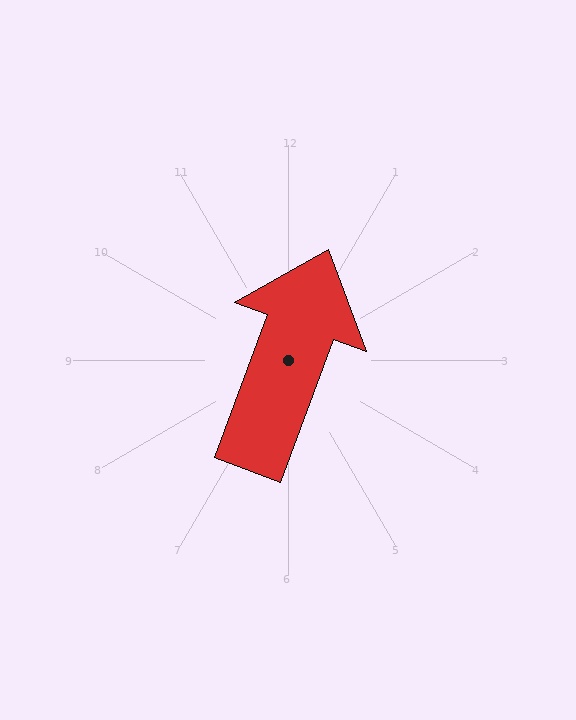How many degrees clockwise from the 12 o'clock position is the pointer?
Approximately 20 degrees.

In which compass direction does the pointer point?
North.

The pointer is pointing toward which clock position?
Roughly 1 o'clock.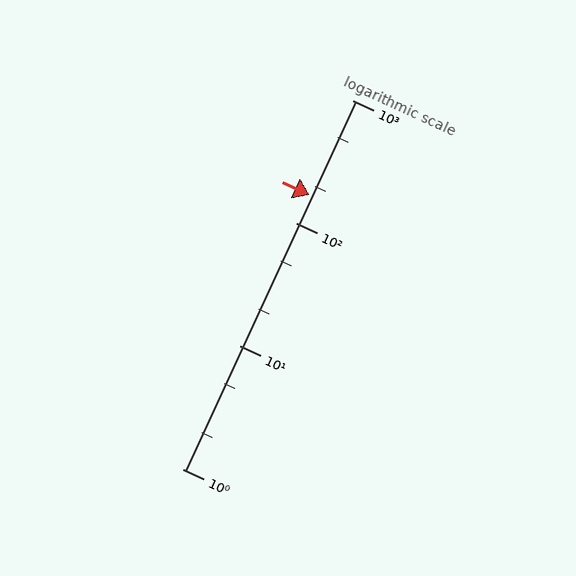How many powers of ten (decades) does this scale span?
The scale spans 3 decades, from 1 to 1000.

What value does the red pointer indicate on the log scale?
The pointer indicates approximately 170.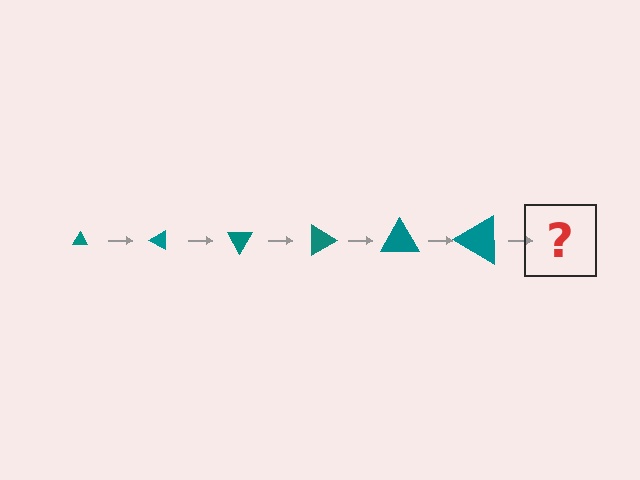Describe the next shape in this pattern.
It should be a triangle, larger than the previous one and rotated 180 degrees from the start.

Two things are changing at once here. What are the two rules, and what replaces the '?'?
The two rules are that the triangle grows larger each step and it rotates 30 degrees each step. The '?' should be a triangle, larger than the previous one and rotated 180 degrees from the start.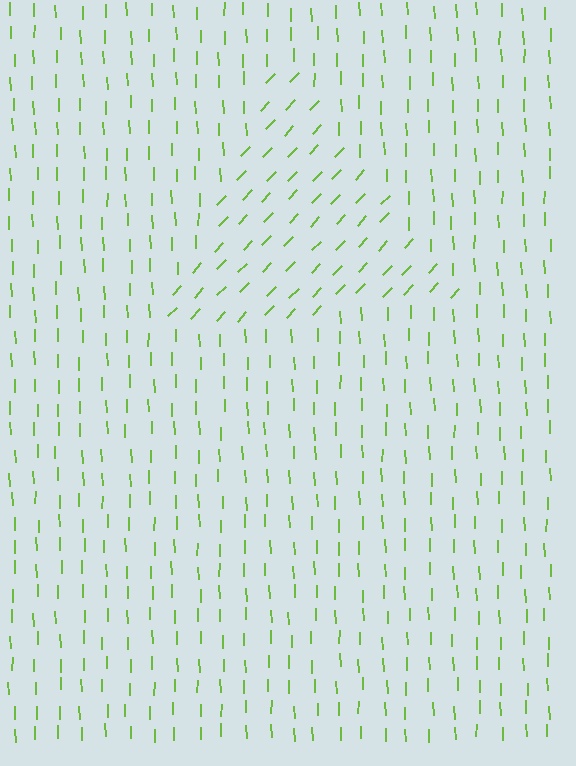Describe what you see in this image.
The image is filled with small lime line segments. A triangle region in the image has lines oriented differently from the surrounding lines, creating a visible texture boundary.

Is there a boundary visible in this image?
Yes, there is a texture boundary formed by a change in line orientation.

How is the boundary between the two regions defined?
The boundary is defined purely by a change in line orientation (approximately 45 degrees difference). All lines are the same color and thickness.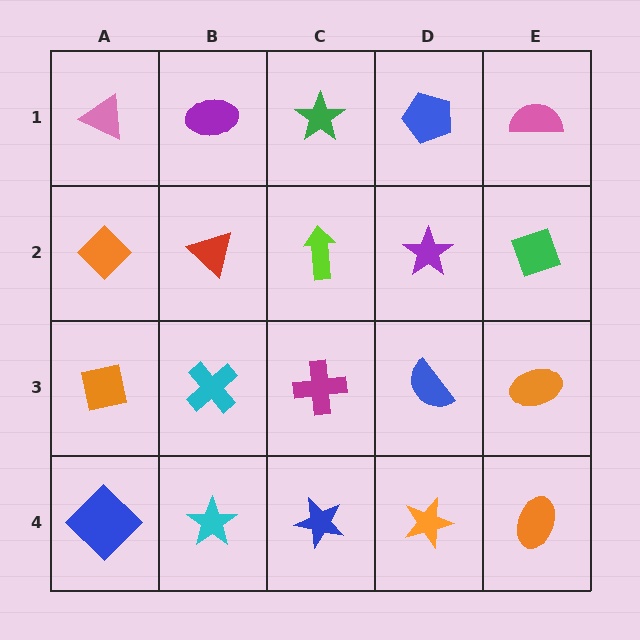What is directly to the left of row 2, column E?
A purple star.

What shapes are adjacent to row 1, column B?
A red triangle (row 2, column B), a pink triangle (row 1, column A), a green star (row 1, column C).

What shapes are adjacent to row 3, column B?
A red triangle (row 2, column B), a cyan star (row 4, column B), an orange square (row 3, column A), a magenta cross (row 3, column C).